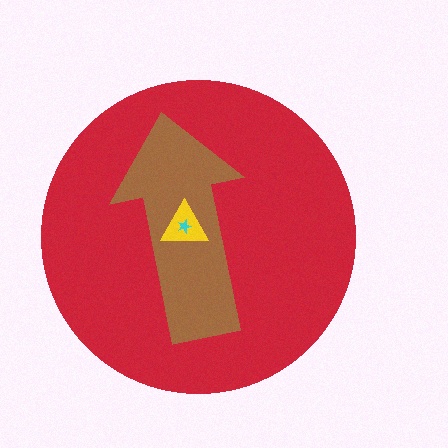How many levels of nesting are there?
4.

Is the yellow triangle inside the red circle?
Yes.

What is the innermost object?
The cyan star.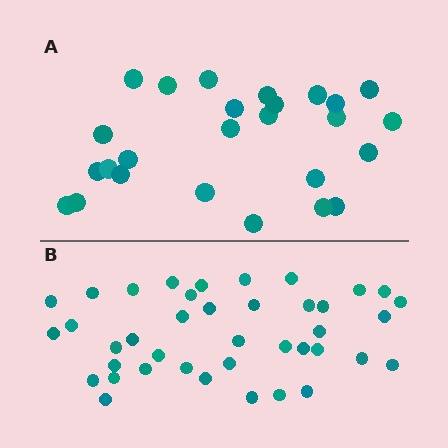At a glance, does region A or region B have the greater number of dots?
Region B (the bottom region) has more dots.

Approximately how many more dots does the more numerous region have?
Region B has approximately 15 more dots than region A.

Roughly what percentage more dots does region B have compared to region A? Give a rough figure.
About 55% more.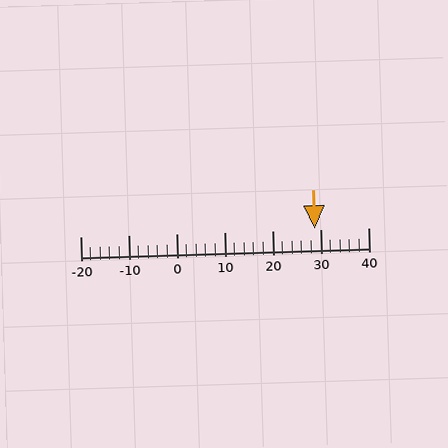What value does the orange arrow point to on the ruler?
The orange arrow points to approximately 29.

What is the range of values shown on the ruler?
The ruler shows values from -20 to 40.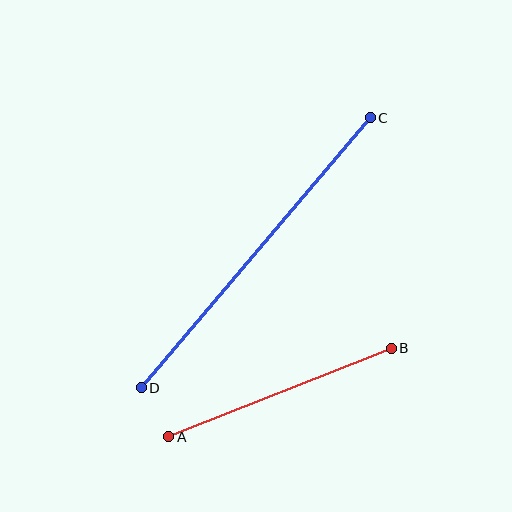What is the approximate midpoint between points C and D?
The midpoint is at approximately (256, 253) pixels.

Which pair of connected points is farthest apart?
Points C and D are farthest apart.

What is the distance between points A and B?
The distance is approximately 239 pixels.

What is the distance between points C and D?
The distance is approximately 354 pixels.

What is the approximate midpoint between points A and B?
The midpoint is at approximately (280, 392) pixels.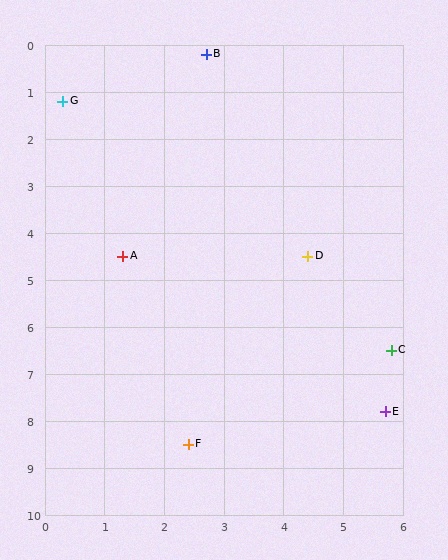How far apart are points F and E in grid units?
Points F and E are about 3.4 grid units apart.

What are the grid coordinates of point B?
Point B is at approximately (2.7, 0.2).